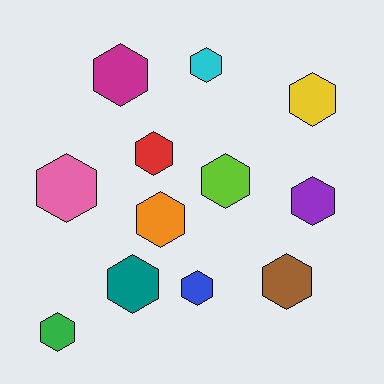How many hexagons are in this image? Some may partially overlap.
There are 12 hexagons.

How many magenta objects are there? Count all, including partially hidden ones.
There is 1 magenta object.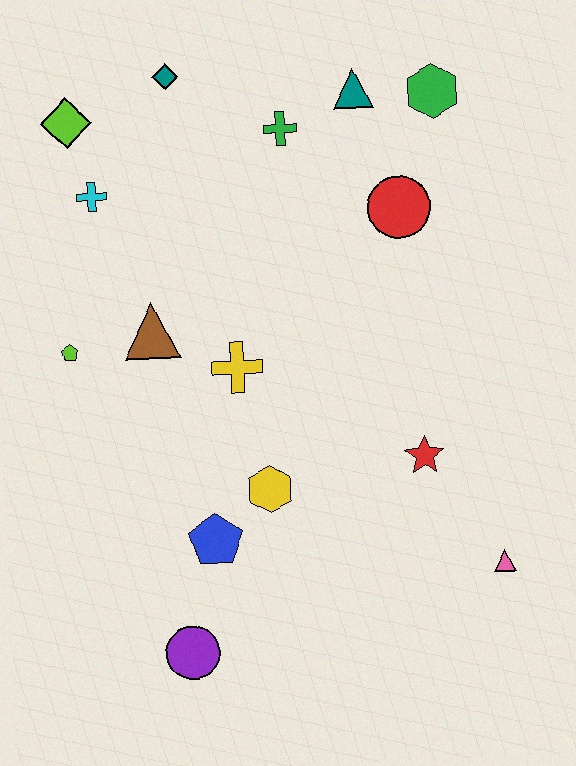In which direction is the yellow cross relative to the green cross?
The yellow cross is below the green cross.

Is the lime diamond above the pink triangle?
Yes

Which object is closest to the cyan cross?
The lime diamond is closest to the cyan cross.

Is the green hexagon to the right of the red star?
Yes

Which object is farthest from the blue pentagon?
The green hexagon is farthest from the blue pentagon.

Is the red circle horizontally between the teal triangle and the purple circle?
No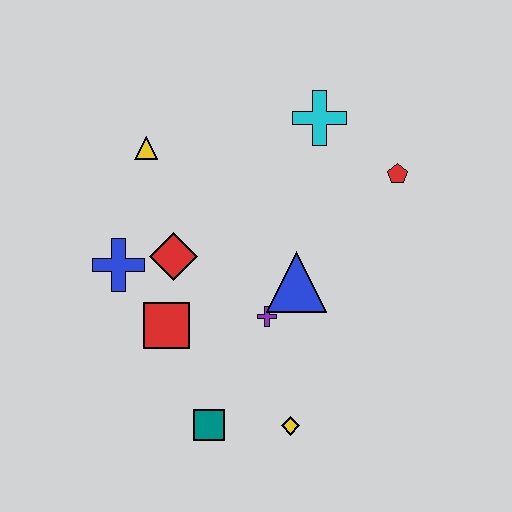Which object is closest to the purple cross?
The blue triangle is closest to the purple cross.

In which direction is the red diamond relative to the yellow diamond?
The red diamond is above the yellow diamond.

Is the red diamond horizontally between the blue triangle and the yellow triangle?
Yes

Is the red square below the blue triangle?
Yes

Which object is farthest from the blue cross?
The red pentagon is farthest from the blue cross.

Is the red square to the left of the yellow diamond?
Yes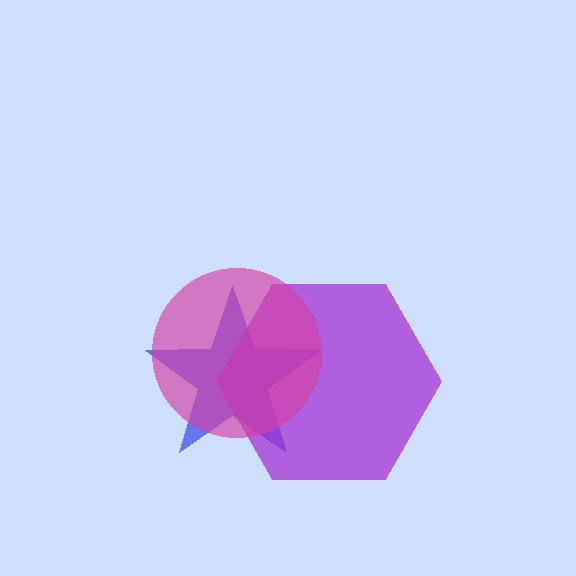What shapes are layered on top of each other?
The layered shapes are: a blue star, a purple hexagon, a magenta circle.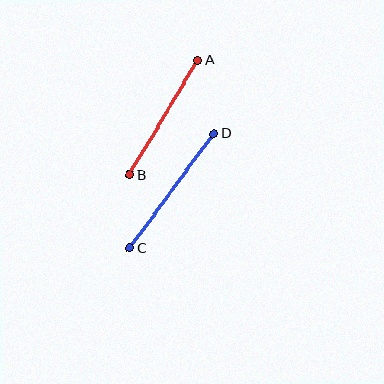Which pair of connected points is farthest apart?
Points C and D are farthest apart.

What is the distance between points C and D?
The distance is approximately 142 pixels.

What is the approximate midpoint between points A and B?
The midpoint is at approximately (163, 117) pixels.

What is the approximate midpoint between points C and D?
The midpoint is at approximately (172, 191) pixels.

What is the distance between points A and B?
The distance is approximately 134 pixels.